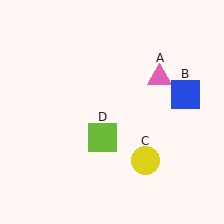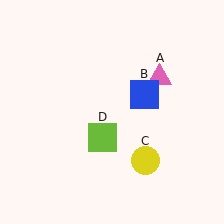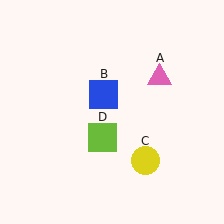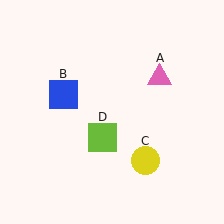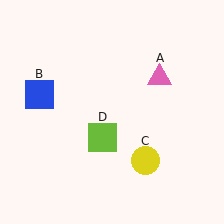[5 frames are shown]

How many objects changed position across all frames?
1 object changed position: blue square (object B).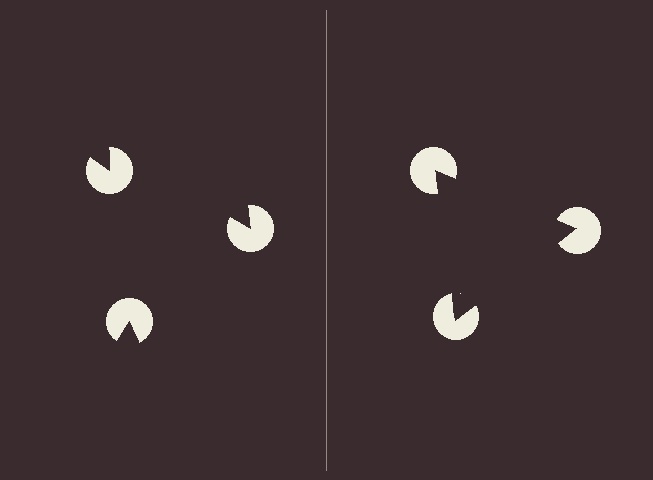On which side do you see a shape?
An illusory triangle appears on the right side. On the left side the wedge cuts are rotated, so no coherent shape forms.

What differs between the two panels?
The pac-man discs are positioned identically on both sides; only the wedge orientations differ. On the right they align to a triangle; on the left they are misaligned.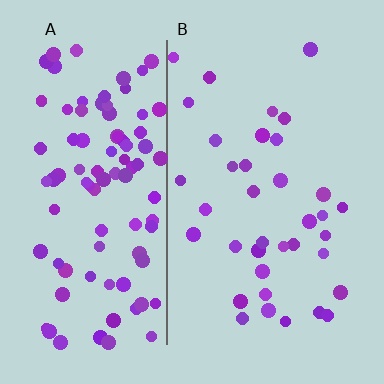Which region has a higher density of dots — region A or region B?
A (the left).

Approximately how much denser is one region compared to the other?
Approximately 2.8× — region A over region B.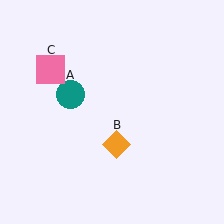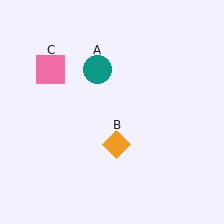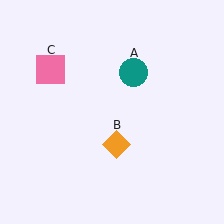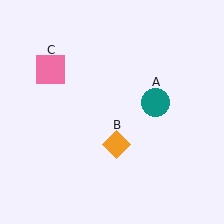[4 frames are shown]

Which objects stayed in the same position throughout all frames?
Orange diamond (object B) and pink square (object C) remained stationary.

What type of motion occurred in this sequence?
The teal circle (object A) rotated clockwise around the center of the scene.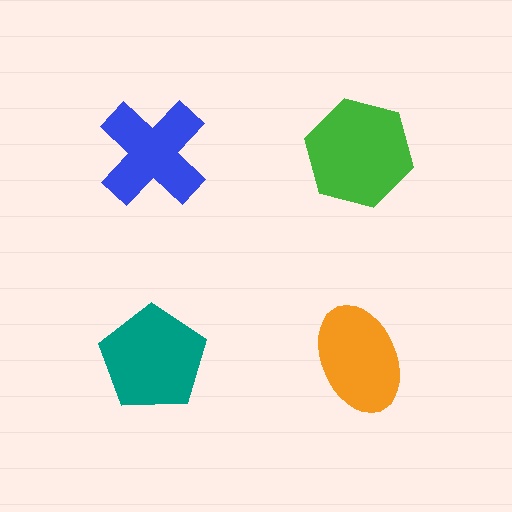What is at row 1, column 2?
A green hexagon.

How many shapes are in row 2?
2 shapes.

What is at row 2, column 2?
An orange ellipse.